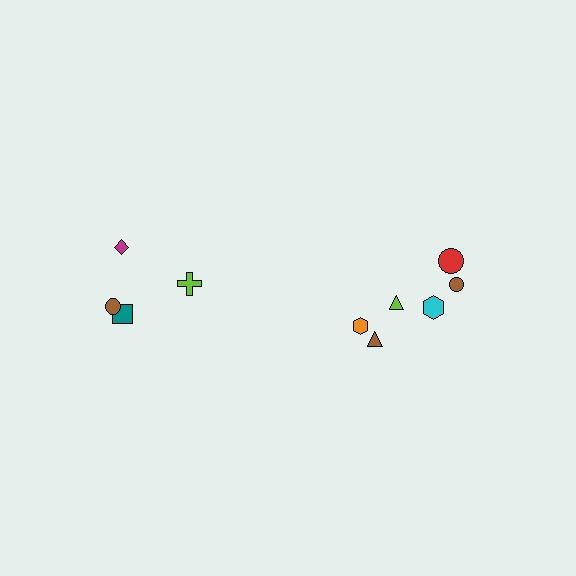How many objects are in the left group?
There are 4 objects.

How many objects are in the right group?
There are 6 objects.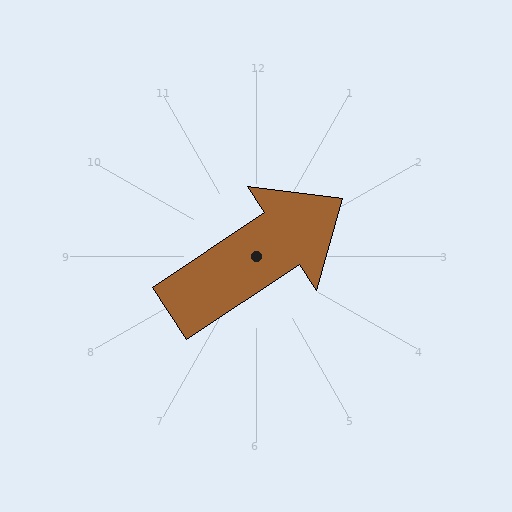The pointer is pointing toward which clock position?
Roughly 2 o'clock.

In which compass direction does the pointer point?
Northeast.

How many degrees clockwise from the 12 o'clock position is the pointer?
Approximately 56 degrees.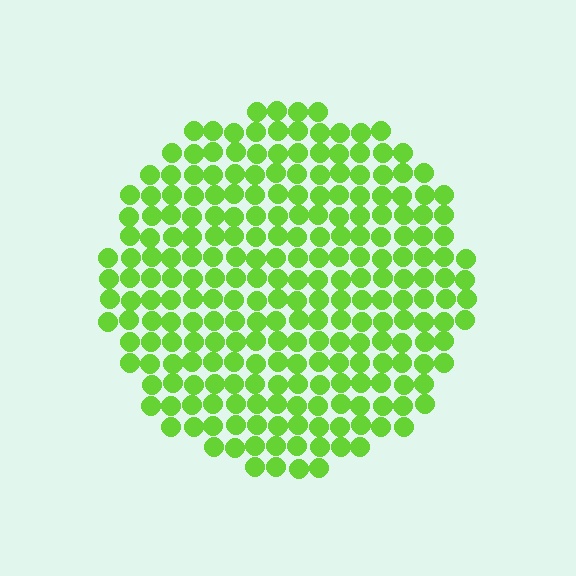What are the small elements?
The small elements are circles.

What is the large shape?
The large shape is a circle.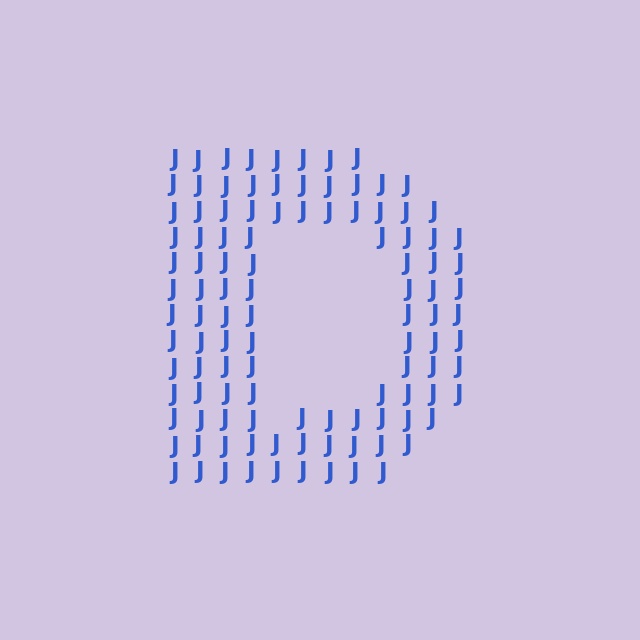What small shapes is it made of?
It is made of small letter J's.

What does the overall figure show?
The overall figure shows the letter D.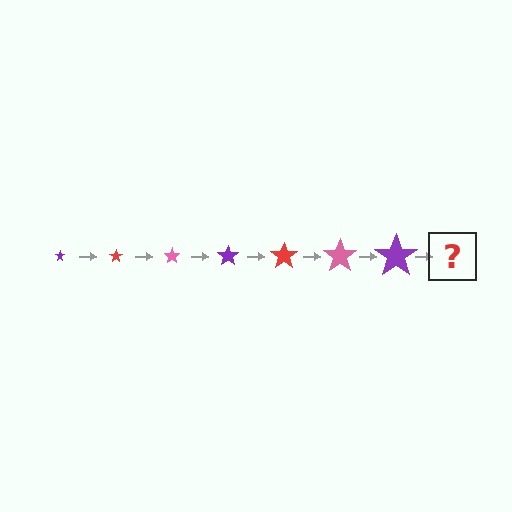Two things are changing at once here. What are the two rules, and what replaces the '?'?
The two rules are that the star grows larger each step and the color cycles through purple, red, and pink. The '?' should be a red star, larger than the previous one.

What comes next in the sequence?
The next element should be a red star, larger than the previous one.